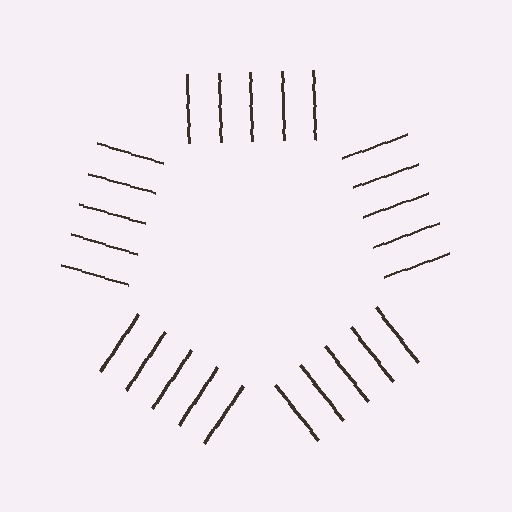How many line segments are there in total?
25 — 5 along each of the 5 edges.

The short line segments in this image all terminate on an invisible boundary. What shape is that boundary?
An illusory pentagon — the line segments terminate on its edges but no continuous stroke is drawn.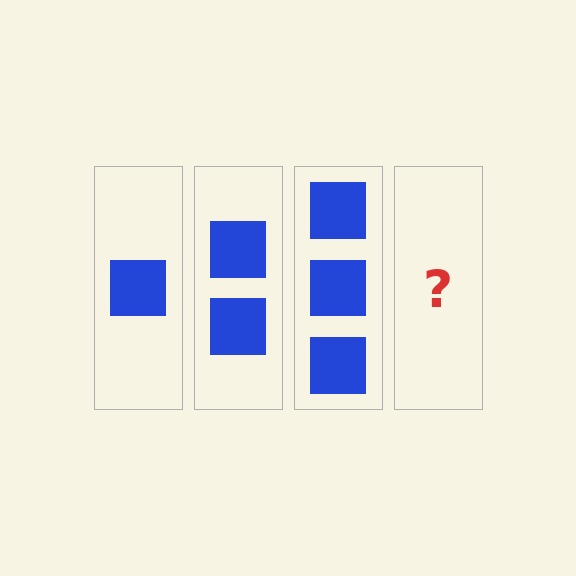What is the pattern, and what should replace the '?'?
The pattern is that each step adds one more square. The '?' should be 4 squares.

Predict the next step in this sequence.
The next step is 4 squares.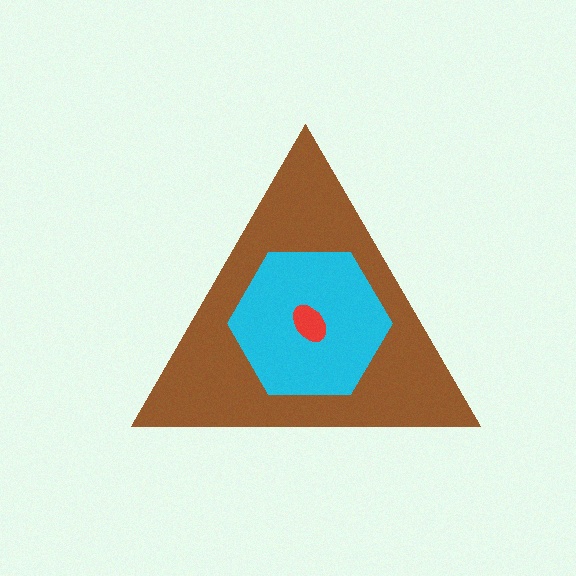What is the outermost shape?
The brown triangle.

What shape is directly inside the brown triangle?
The cyan hexagon.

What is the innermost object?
The red ellipse.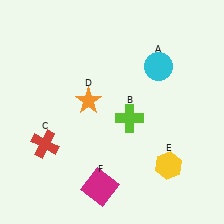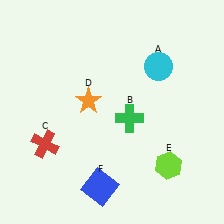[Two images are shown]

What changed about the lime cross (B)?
In Image 1, B is lime. In Image 2, it changed to green.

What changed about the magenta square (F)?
In Image 1, F is magenta. In Image 2, it changed to blue.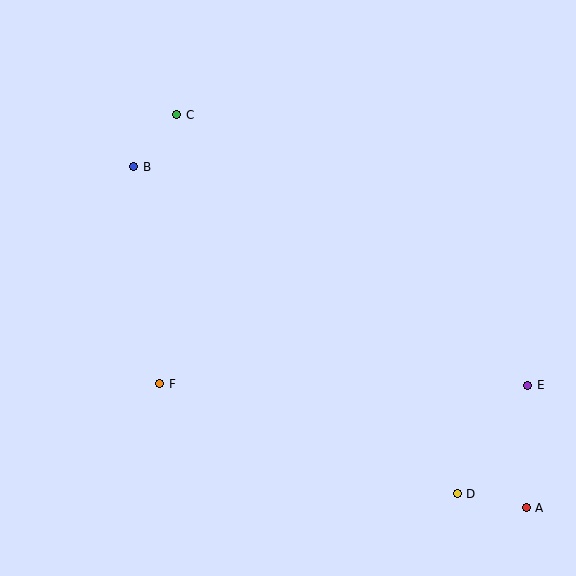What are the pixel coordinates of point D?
Point D is at (457, 494).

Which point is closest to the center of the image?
Point F at (160, 384) is closest to the center.